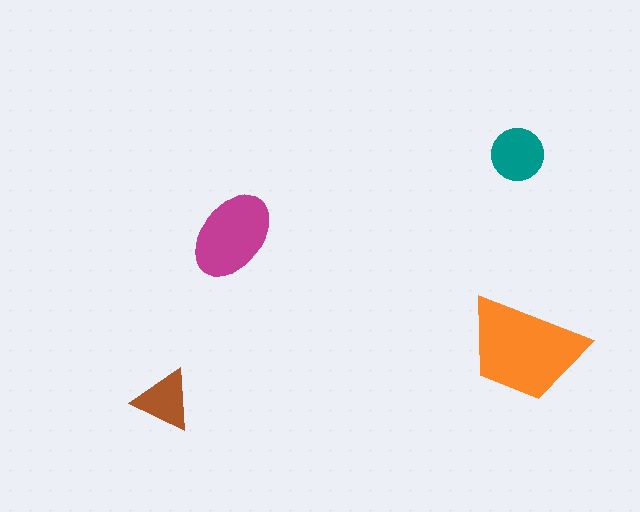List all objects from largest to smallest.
The orange trapezoid, the magenta ellipse, the teal circle, the brown triangle.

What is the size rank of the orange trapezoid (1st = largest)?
1st.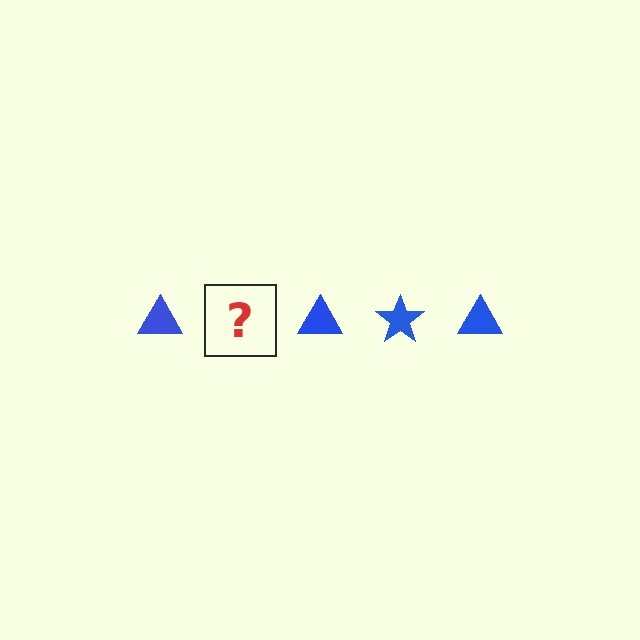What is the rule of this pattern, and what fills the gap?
The rule is that the pattern cycles through triangle, star shapes in blue. The gap should be filled with a blue star.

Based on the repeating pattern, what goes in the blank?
The blank should be a blue star.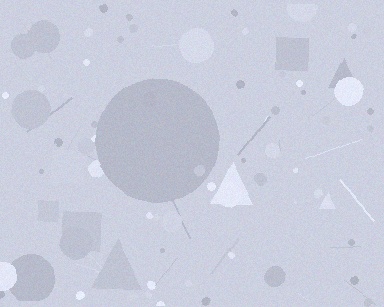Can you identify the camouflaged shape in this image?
The camouflaged shape is a circle.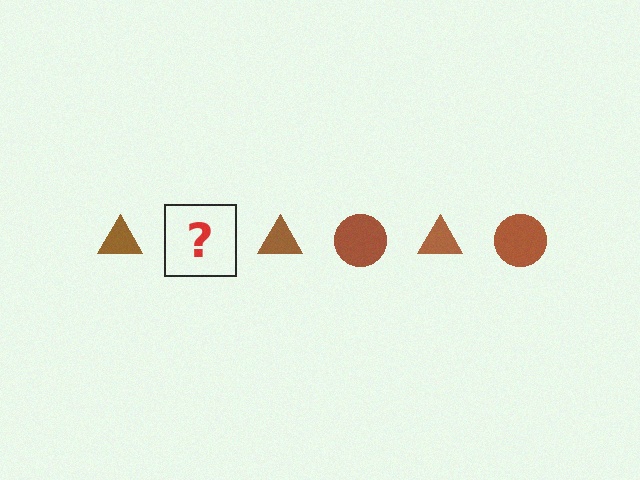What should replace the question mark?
The question mark should be replaced with a brown circle.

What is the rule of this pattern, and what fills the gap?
The rule is that the pattern cycles through triangle, circle shapes in brown. The gap should be filled with a brown circle.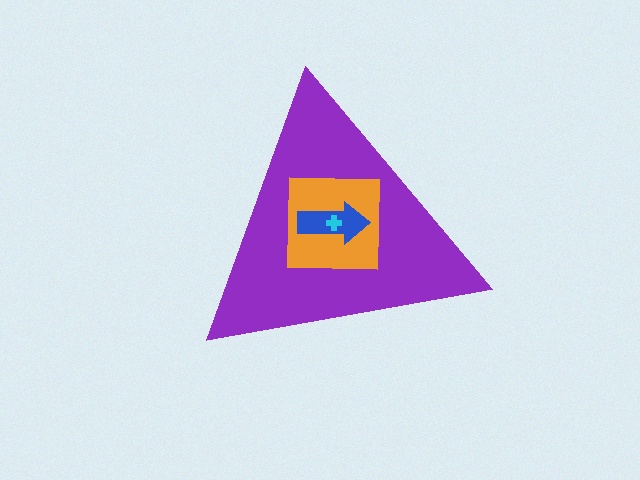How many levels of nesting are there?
4.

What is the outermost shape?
The purple triangle.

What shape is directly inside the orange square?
The blue arrow.